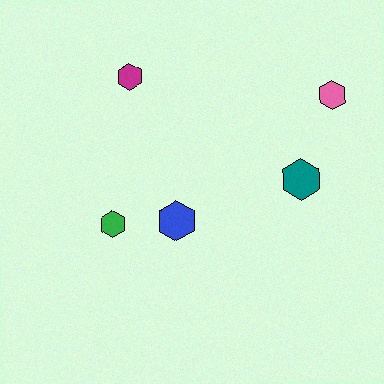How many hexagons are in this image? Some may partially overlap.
There are 5 hexagons.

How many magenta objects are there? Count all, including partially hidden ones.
There is 1 magenta object.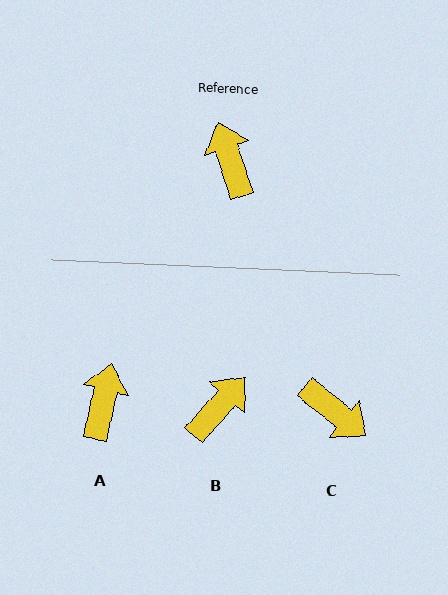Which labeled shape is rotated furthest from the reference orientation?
C, about 147 degrees away.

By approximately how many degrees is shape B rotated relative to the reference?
Approximately 59 degrees clockwise.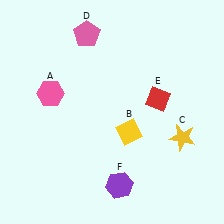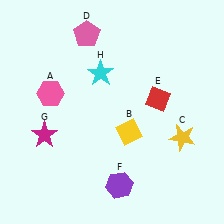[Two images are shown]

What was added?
A magenta star (G), a cyan star (H) were added in Image 2.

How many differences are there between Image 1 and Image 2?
There are 2 differences between the two images.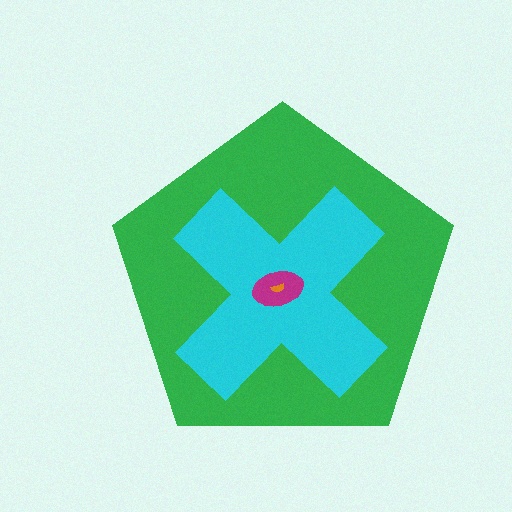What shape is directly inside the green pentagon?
The cyan cross.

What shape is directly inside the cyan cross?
The magenta ellipse.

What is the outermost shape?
The green pentagon.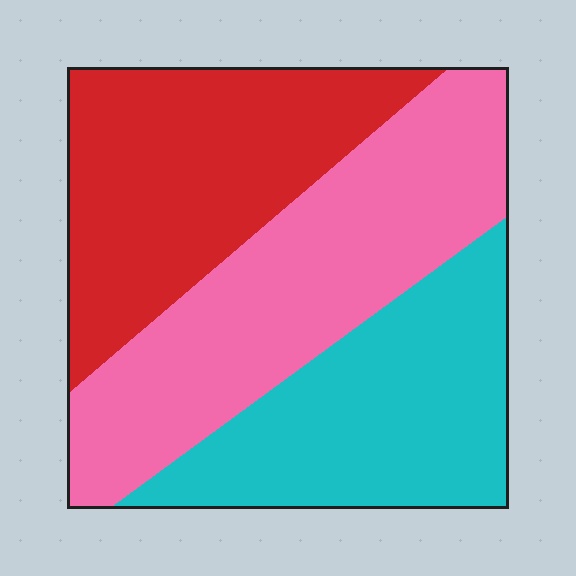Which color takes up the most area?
Pink, at roughly 40%.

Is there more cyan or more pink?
Pink.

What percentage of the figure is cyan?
Cyan covers about 30% of the figure.